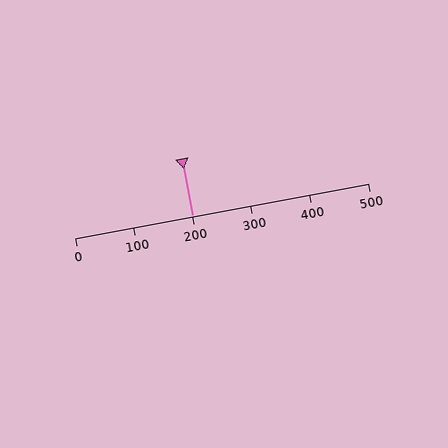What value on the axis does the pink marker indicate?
The marker indicates approximately 200.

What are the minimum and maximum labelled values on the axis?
The axis runs from 0 to 500.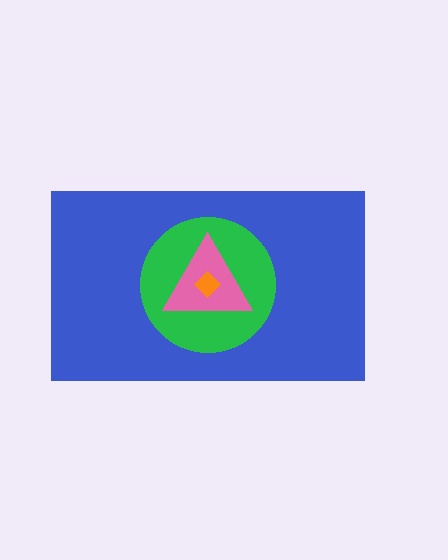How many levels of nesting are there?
4.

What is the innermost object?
The orange diamond.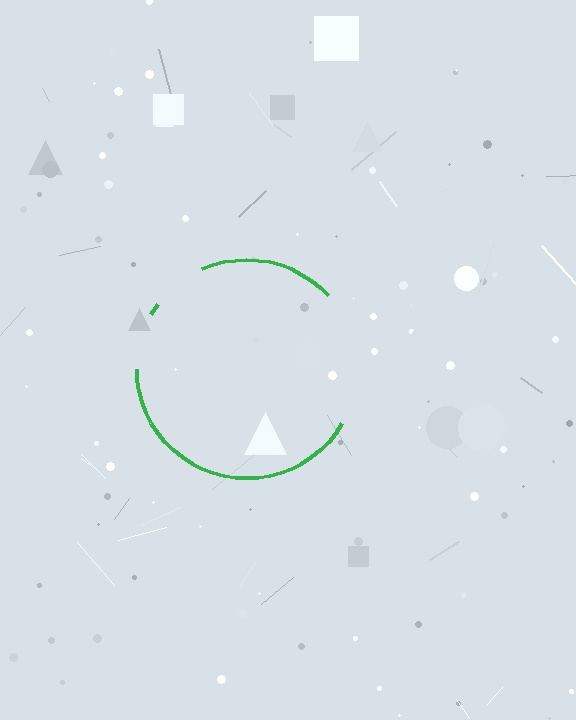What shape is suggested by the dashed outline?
The dashed outline suggests a circle.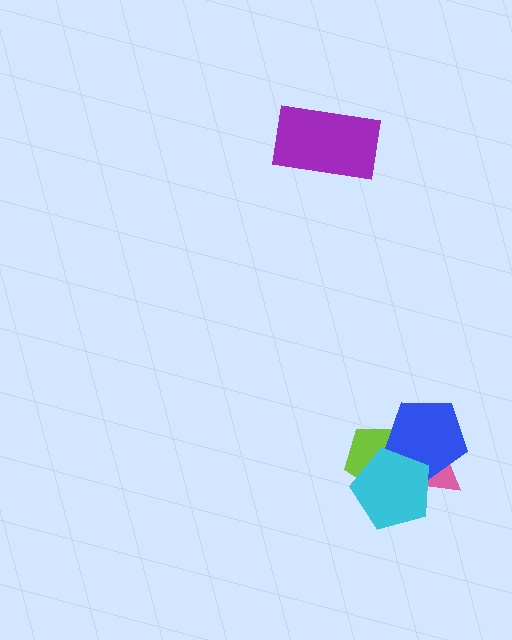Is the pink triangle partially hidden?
Yes, it is partially covered by another shape.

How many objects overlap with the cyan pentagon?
3 objects overlap with the cyan pentagon.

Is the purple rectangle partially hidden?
No, no other shape covers it.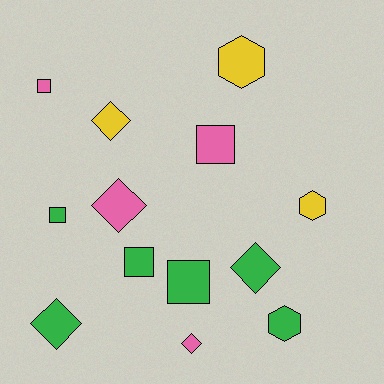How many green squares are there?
There are 3 green squares.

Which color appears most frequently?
Green, with 6 objects.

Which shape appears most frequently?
Diamond, with 5 objects.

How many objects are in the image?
There are 13 objects.